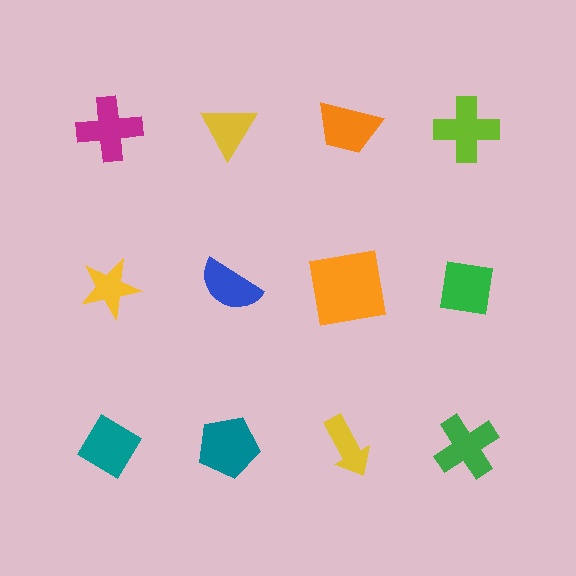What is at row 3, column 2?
A teal pentagon.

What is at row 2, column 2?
A blue semicircle.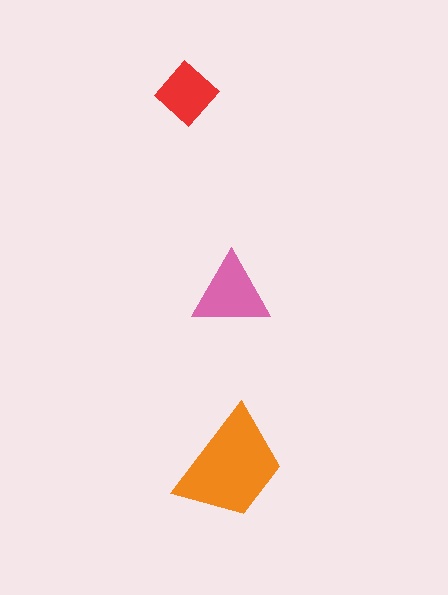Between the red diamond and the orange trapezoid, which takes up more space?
The orange trapezoid.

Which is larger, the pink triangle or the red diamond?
The pink triangle.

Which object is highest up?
The red diamond is topmost.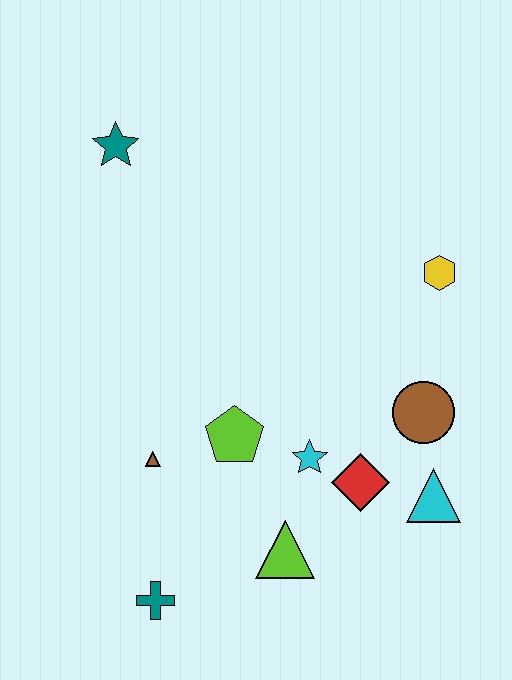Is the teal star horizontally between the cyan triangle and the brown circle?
No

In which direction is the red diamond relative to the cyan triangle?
The red diamond is to the left of the cyan triangle.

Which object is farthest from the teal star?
The cyan triangle is farthest from the teal star.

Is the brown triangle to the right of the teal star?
Yes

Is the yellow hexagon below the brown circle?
No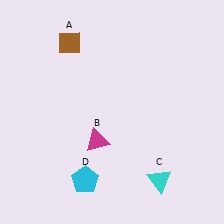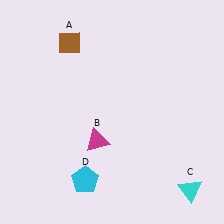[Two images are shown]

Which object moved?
The cyan triangle (C) moved right.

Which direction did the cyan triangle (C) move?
The cyan triangle (C) moved right.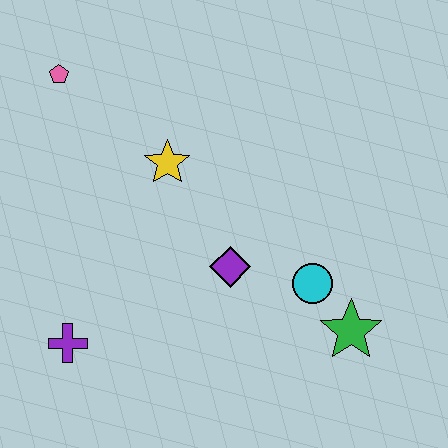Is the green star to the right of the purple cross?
Yes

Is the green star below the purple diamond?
Yes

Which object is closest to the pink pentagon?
The yellow star is closest to the pink pentagon.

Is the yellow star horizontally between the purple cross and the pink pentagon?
No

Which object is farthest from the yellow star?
The green star is farthest from the yellow star.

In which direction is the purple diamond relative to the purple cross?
The purple diamond is to the right of the purple cross.